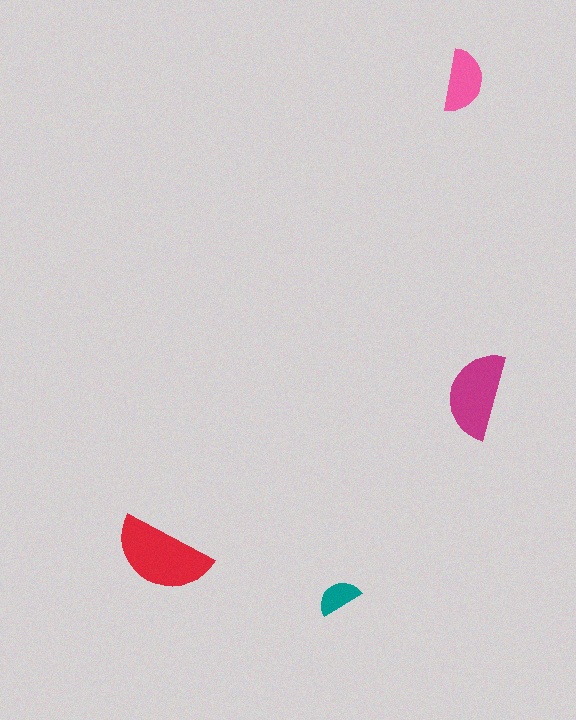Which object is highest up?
The pink semicircle is topmost.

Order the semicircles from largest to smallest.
the red one, the magenta one, the pink one, the teal one.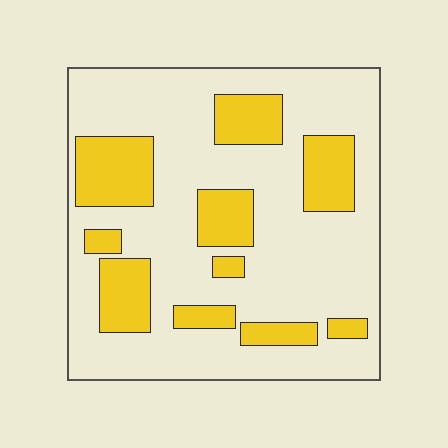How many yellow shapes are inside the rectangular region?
10.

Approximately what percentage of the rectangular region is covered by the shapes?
Approximately 25%.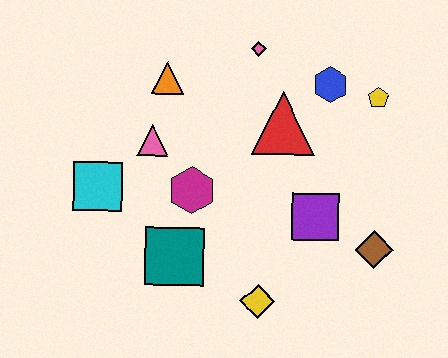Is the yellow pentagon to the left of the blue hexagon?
No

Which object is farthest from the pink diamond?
The yellow diamond is farthest from the pink diamond.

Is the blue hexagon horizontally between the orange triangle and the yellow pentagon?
Yes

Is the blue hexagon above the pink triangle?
Yes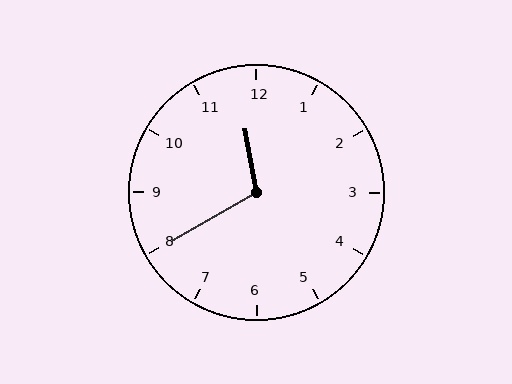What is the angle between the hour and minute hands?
Approximately 110 degrees.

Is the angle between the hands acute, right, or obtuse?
It is obtuse.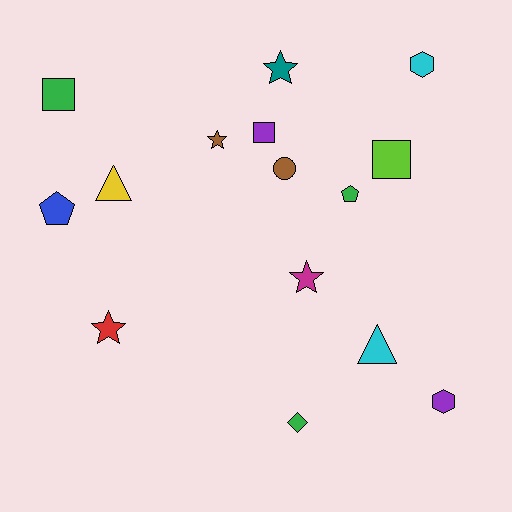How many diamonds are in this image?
There is 1 diamond.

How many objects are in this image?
There are 15 objects.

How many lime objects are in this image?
There is 1 lime object.